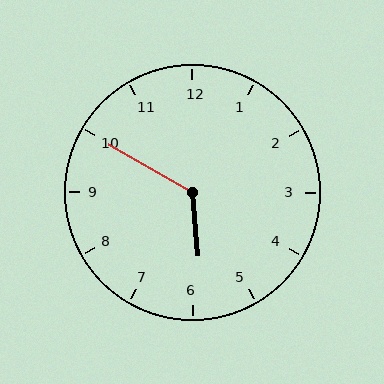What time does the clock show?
5:50.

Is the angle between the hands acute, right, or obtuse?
It is obtuse.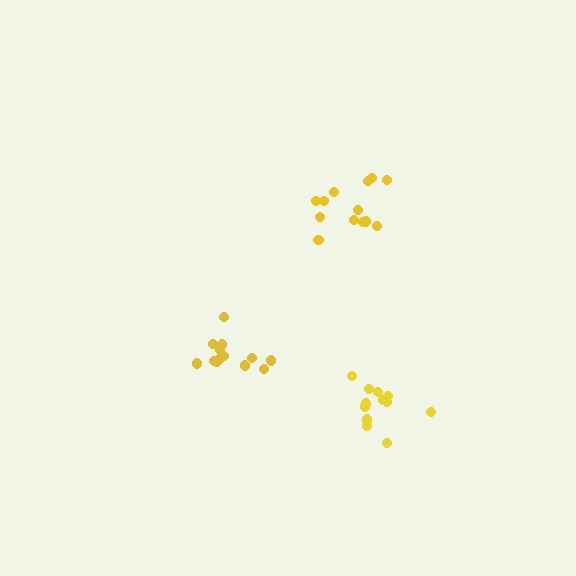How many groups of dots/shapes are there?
There are 3 groups.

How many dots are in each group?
Group 1: 13 dots, Group 2: 13 dots, Group 3: 12 dots (38 total).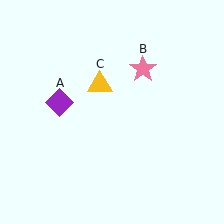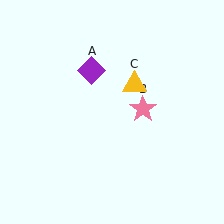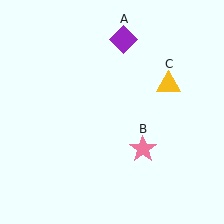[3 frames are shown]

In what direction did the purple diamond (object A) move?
The purple diamond (object A) moved up and to the right.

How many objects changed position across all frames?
3 objects changed position: purple diamond (object A), pink star (object B), yellow triangle (object C).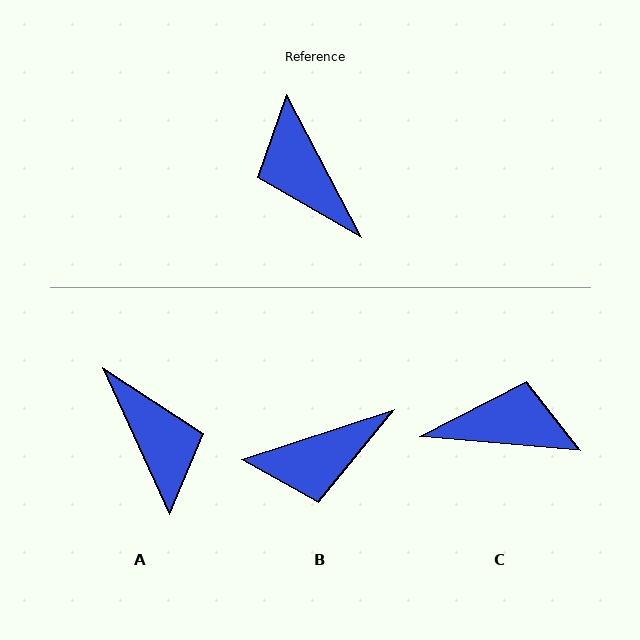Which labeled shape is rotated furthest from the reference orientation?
A, about 177 degrees away.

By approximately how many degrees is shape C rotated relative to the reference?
Approximately 122 degrees clockwise.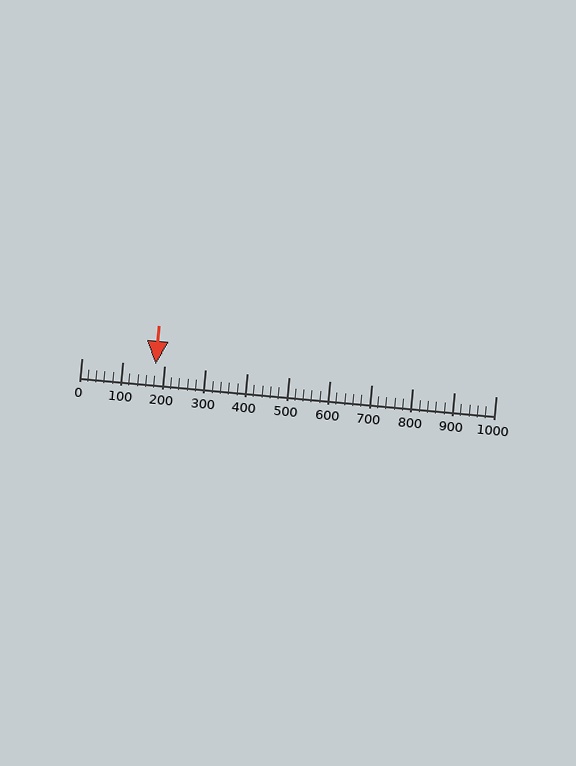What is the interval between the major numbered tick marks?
The major tick marks are spaced 100 units apart.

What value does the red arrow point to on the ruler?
The red arrow points to approximately 180.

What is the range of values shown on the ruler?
The ruler shows values from 0 to 1000.